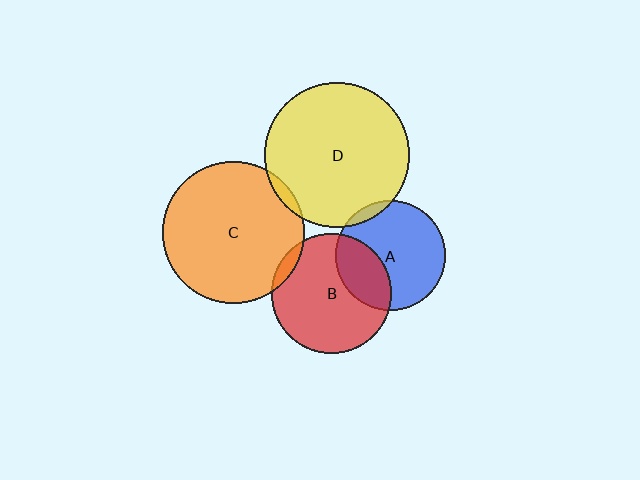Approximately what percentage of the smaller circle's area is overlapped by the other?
Approximately 5%.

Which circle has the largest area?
Circle D (yellow).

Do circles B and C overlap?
Yes.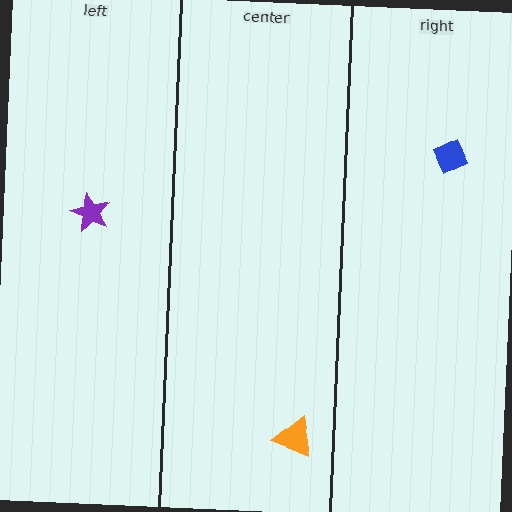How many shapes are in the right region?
1.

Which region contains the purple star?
The left region.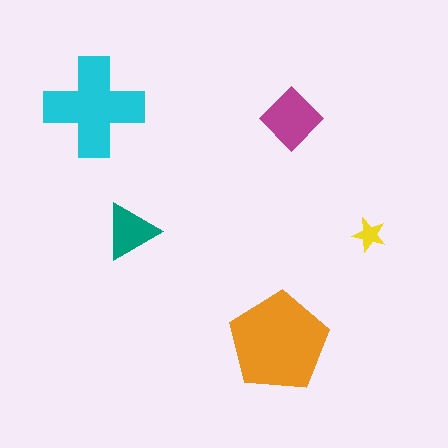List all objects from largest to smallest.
The orange pentagon, the cyan cross, the magenta diamond, the teal triangle, the yellow star.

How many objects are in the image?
There are 5 objects in the image.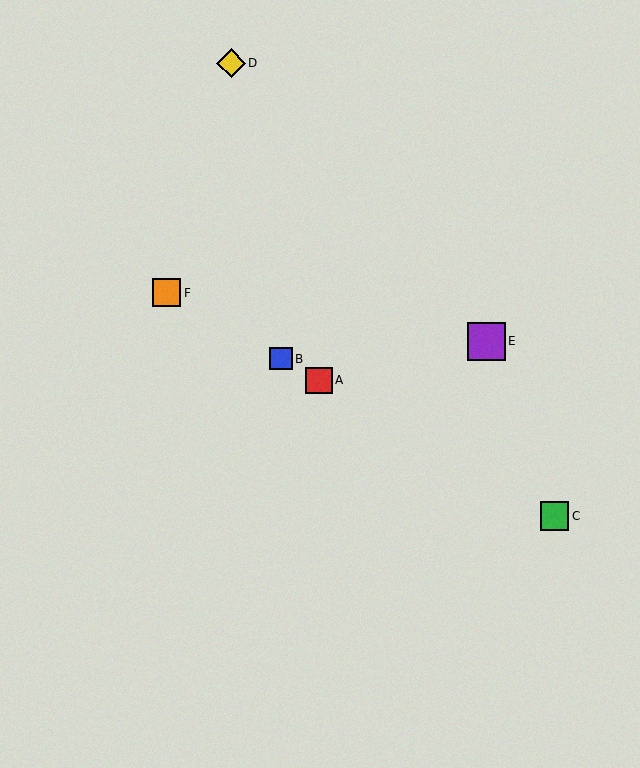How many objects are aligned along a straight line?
4 objects (A, B, C, F) are aligned along a straight line.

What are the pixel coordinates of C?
Object C is at (555, 516).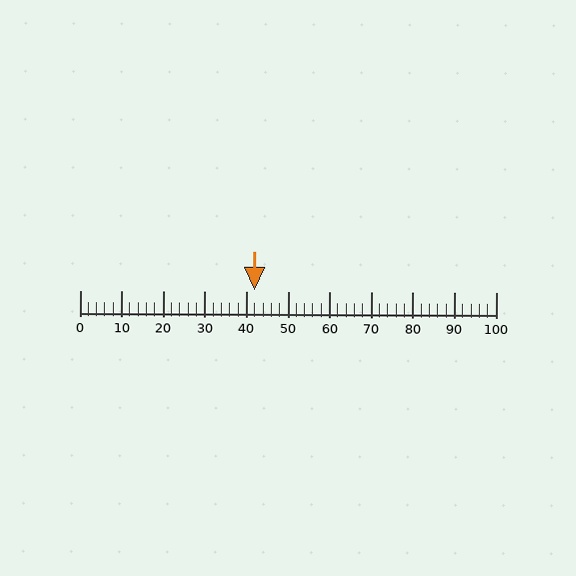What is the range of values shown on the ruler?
The ruler shows values from 0 to 100.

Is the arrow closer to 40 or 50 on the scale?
The arrow is closer to 40.